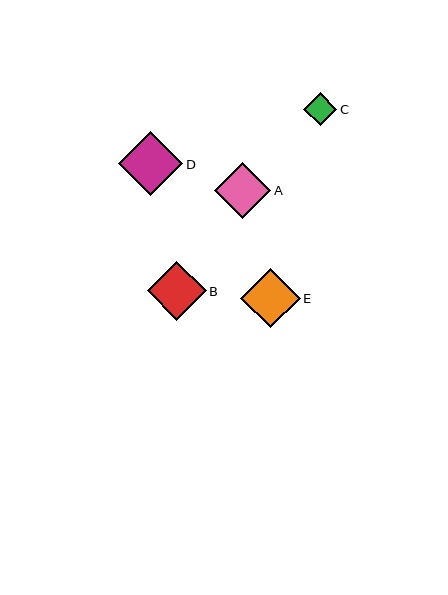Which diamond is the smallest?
Diamond C is the smallest with a size of approximately 33 pixels.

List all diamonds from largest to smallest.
From largest to smallest: D, E, B, A, C.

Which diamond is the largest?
Diamond D is the largest with a size of approximately 64 pixels.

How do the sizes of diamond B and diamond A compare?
Diamond B and diamond A are approximately the same size.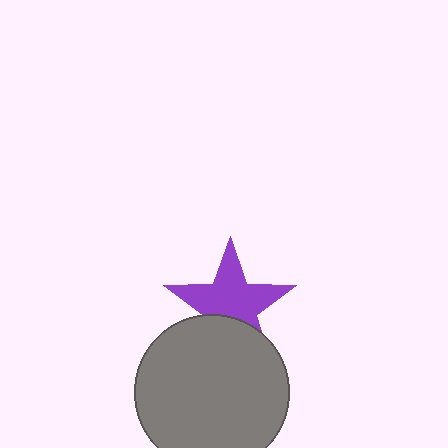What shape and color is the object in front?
The object in front is a gray circle.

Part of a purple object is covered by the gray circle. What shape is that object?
It is a star.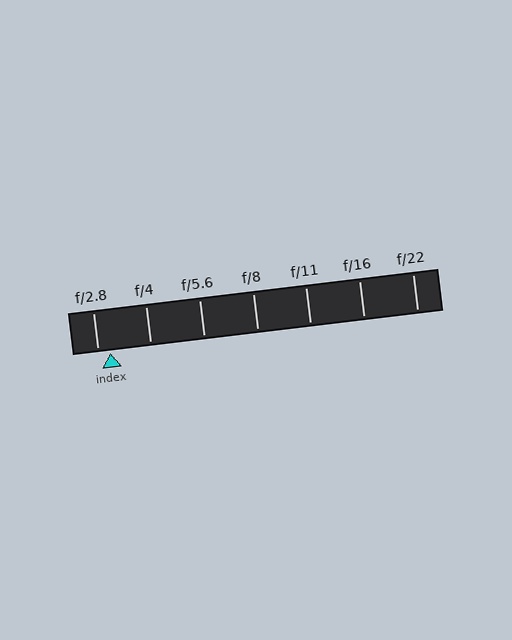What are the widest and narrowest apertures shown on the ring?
The widest aperture shown is f/2.8 and the narrowest is f/22.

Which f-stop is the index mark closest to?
The index mark is closest to f/2.8.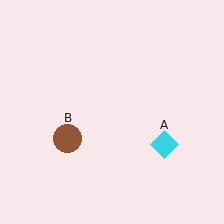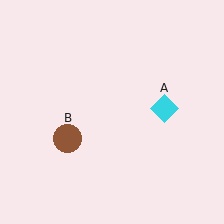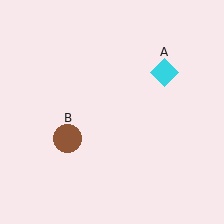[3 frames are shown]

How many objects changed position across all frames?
1 object changed position: cyan diamond (object A).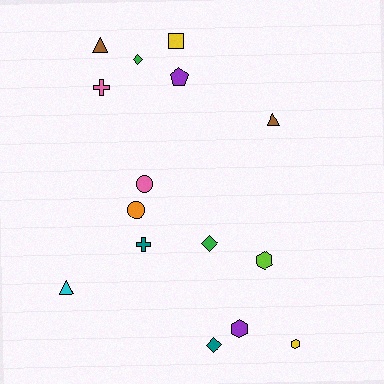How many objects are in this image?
There are 15 objects.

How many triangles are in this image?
There are 3 triangles.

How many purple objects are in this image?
There are 2 purple objects.